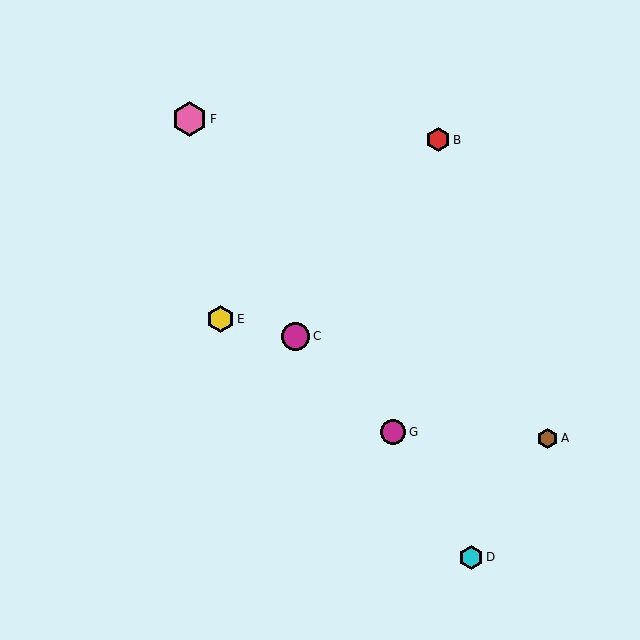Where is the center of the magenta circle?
The center of the magenta circle is at (296, 336).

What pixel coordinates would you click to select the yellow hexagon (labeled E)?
Click at (221, 319) to select the yellow hexagon E.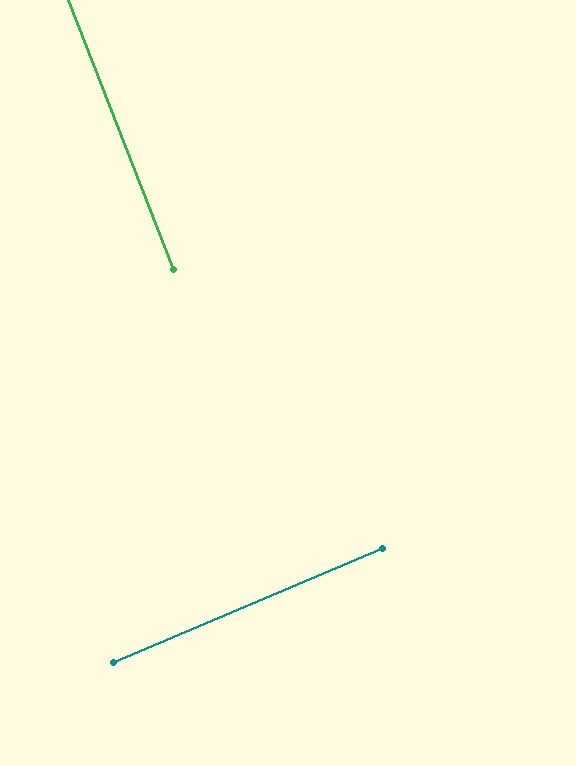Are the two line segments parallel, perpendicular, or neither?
Perpendicular — they meet at approximately 88°.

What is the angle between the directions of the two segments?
Approximately 88 degrees.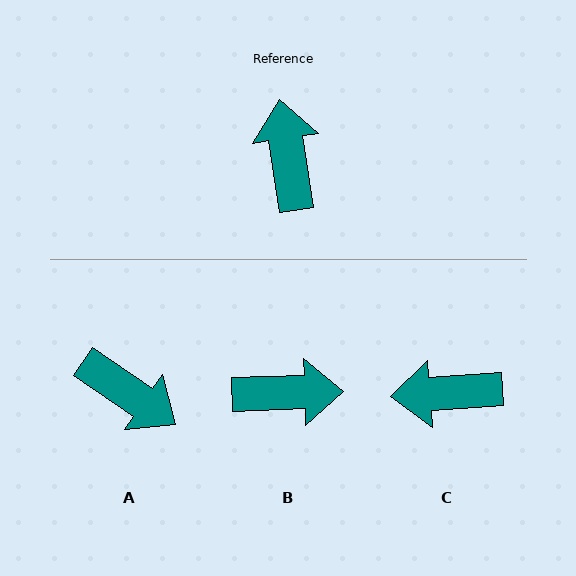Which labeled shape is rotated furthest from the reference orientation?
A, about 133 degrees away.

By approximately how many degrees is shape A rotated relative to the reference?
Approximately 133 degrees clockwise.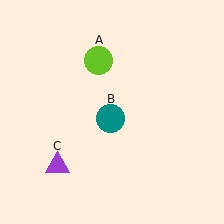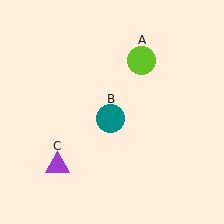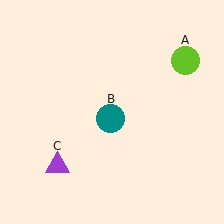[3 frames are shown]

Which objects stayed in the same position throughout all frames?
Teal circle (object B) and purple triangle (object C) remained stationary.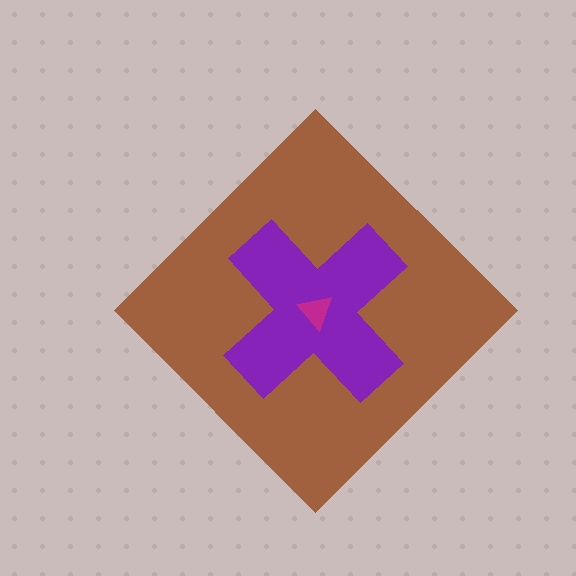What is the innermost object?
The magenta triangle.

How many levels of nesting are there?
3.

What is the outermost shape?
The brown diamond.